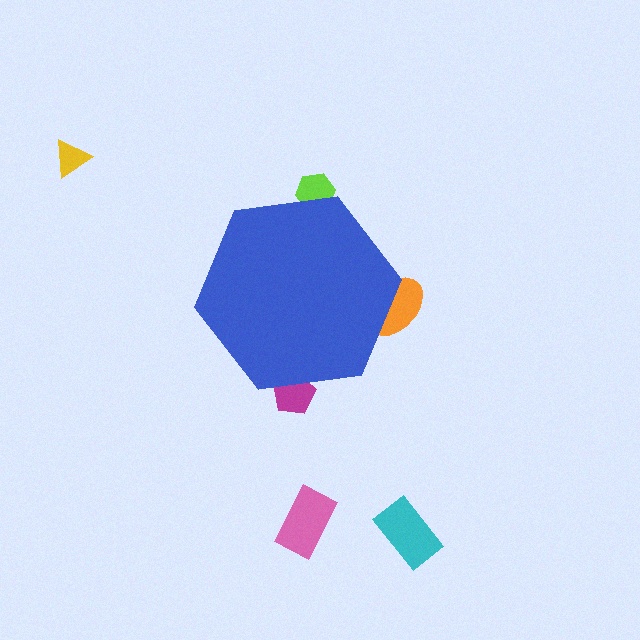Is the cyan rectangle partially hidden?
No, the cyan rectangle is fully visible.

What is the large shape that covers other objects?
A blue hexagon.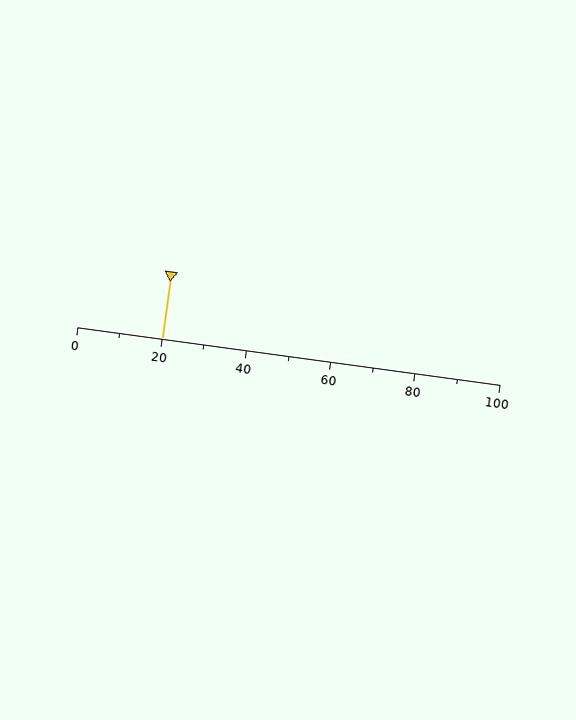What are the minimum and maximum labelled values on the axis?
The axis runs from 0 to 100.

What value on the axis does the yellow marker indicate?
The marker indicates approximately 20.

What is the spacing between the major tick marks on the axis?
The major ticks are spaced 20 apart.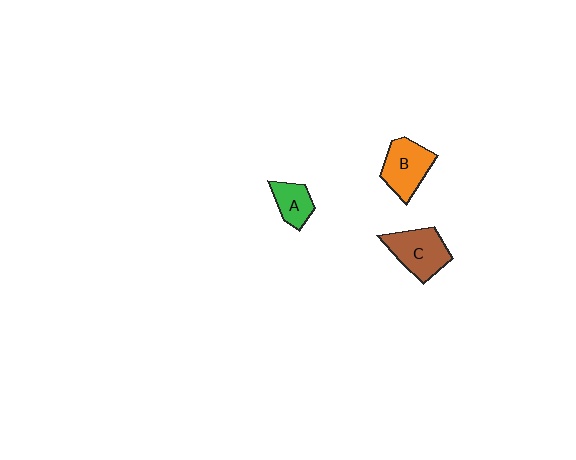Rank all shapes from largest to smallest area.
From largest to smallest: C (brown), B (orange), A (green).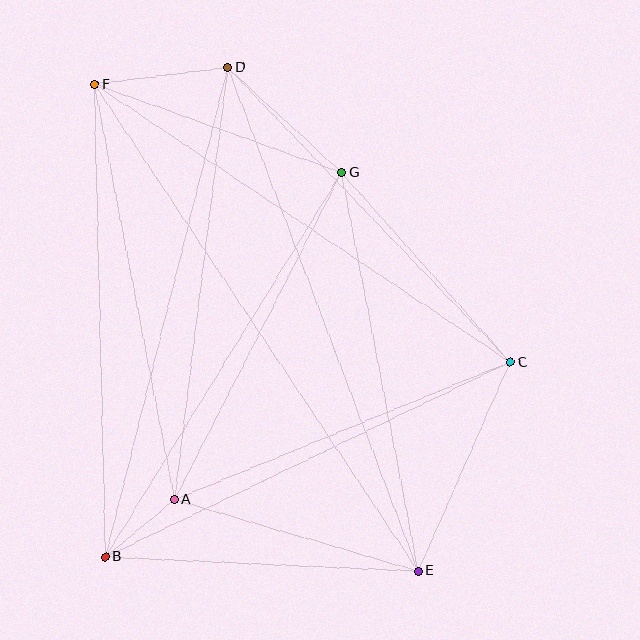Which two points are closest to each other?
Points A and B are closest to each other.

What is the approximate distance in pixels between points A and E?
The distance between A and E is approximately 254 pixels.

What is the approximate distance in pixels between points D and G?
The distance between D and G is approximately 155 pixels.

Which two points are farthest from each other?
Points E and F are farthest from each other.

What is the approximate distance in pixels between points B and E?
The distance between B and E is approximately 313 pixels.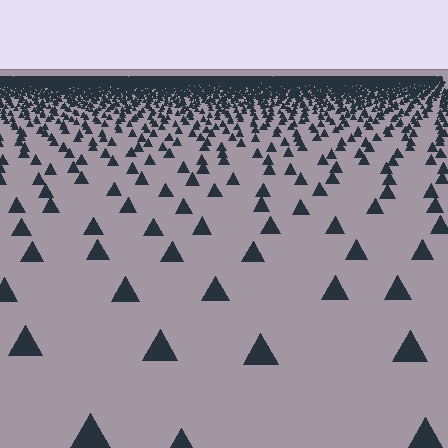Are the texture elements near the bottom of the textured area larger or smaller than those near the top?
Larger. Near the bottom, elements are closer to the viewer and appear at a bigger on-screen size.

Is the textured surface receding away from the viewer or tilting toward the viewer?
The surface is receding away from the viewer. Texture elements get smaller and denser toward the top.